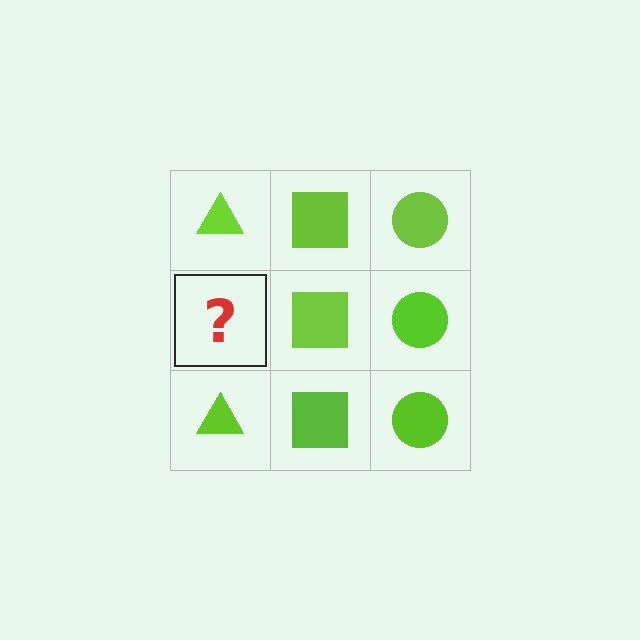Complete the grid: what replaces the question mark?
The question mark should be replaced with a lime triangle.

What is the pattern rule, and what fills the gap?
The rule is that each column has a consistent shape. The gap should be filled with a lime triangle.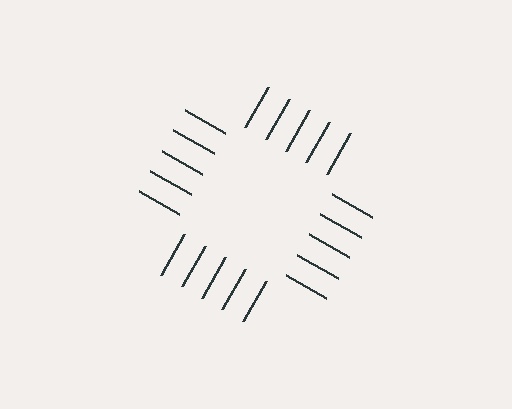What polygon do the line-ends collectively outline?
An illusory square — the line segments terminate on its edges but no continuous stroke is drawn.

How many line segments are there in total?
20 — 5 along each of the 4 edges.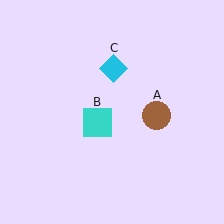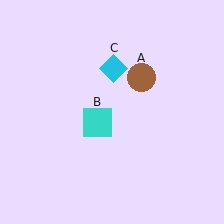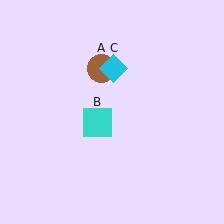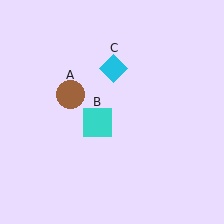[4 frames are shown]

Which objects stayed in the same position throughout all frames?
Cyan square (object B) and cyan diamond (object C) remained stationary.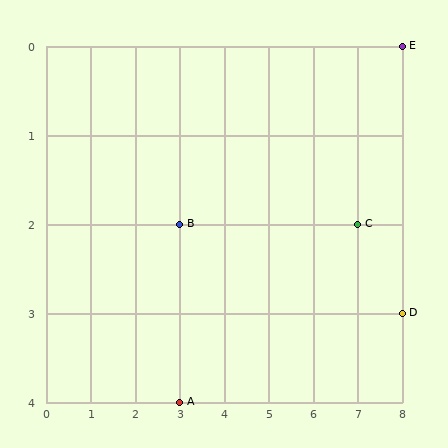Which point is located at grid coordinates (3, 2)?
Point B is at (3, 2).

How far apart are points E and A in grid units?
Points E and A are 5 columns and 4 rows apart (about 6.4 grid units diagonally).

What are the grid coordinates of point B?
Point B is at grid coordinates (3, 2).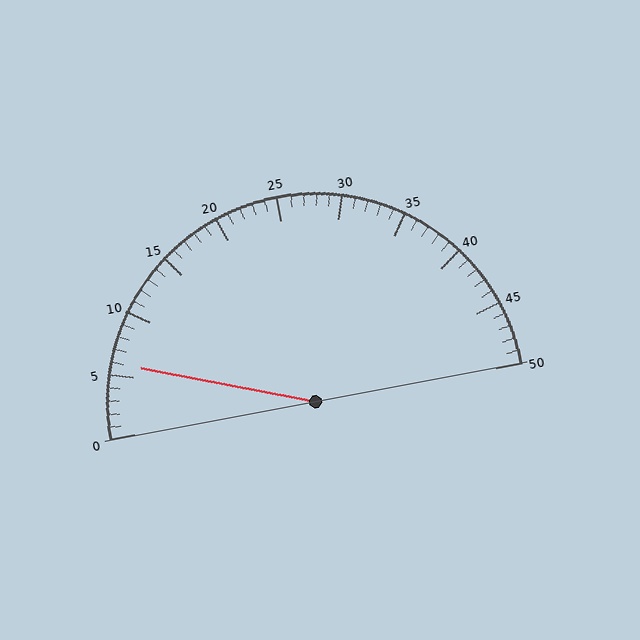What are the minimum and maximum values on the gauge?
The gauge ranges from 0 to 50.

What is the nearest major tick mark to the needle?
The nearest major tick mark is 5.